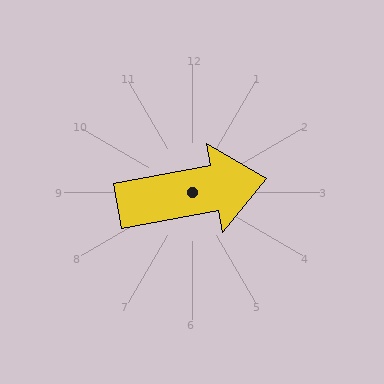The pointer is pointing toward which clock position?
Roughly 3 o'clock.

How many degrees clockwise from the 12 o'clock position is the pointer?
Approximately 79 degrees.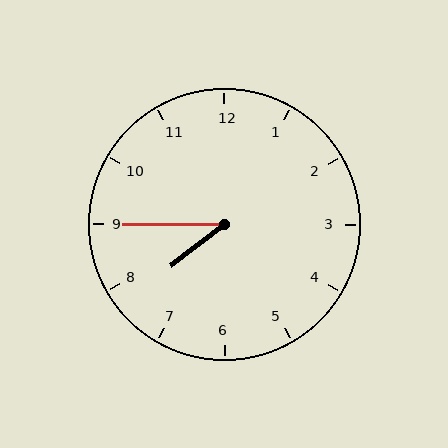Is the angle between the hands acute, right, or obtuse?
It is acute.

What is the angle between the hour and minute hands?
Approximately 38 degrees.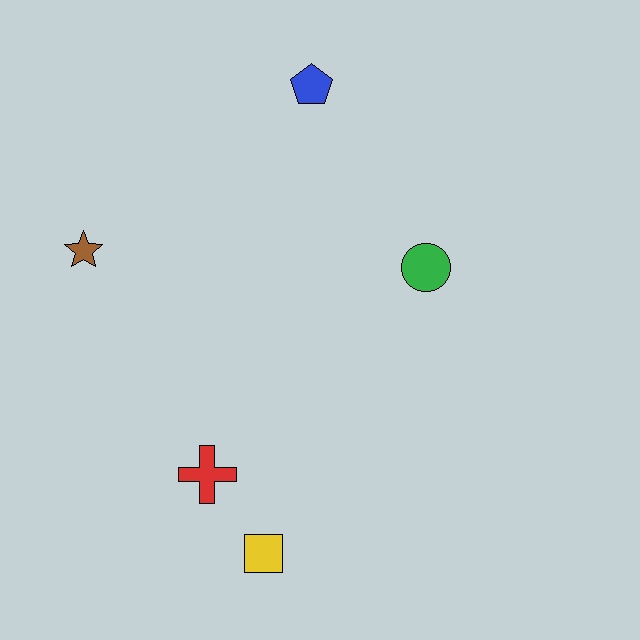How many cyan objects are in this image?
There are no cyan objects.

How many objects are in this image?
There are 5 objects.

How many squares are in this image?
There is 1 square.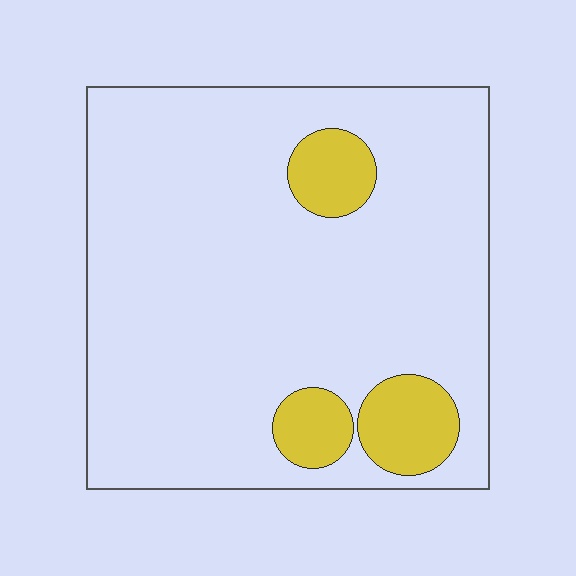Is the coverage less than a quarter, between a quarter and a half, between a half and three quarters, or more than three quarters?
Less than a quarter.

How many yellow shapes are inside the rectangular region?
3.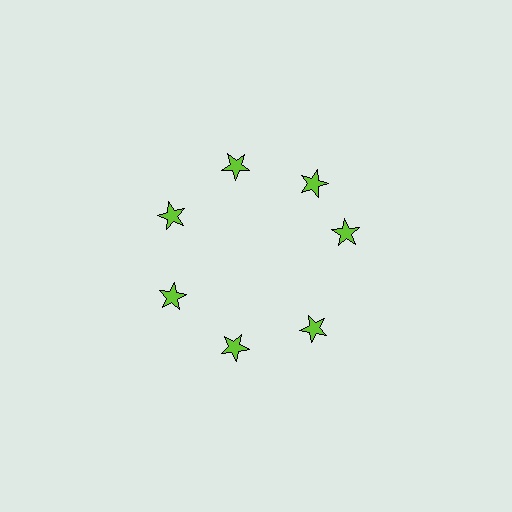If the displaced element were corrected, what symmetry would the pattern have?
It would have 7-fold rotational symmetry — the pattern would map onto itself every 51 degrees.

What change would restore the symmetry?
The symmetry would be restored by rotating it back into even spacing with its neighbors so that all 7 stars sit at equal angles and equal distance from the center.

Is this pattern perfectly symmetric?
No. The 7 lime stars are arranged in a ring, but one element near the 3 o'clock position is rotated out of alignment along the ring, breaking the 7-fold rotational symmetry.